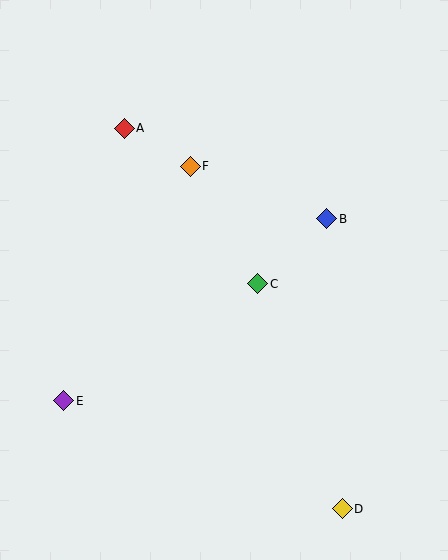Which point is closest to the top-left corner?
Point A is closest to the top-left corner.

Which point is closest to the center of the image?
Point C at (258, 284) is closest to the center.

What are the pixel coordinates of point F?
Point F is at (190, 166).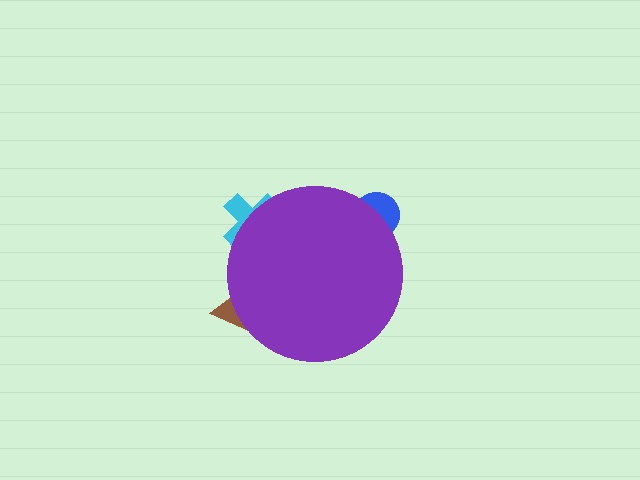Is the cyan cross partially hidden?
Yes, the cyan cross is partially hidden behind the purple circle.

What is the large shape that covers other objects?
A purple circle.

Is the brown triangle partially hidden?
Yes, the brown triangle is partially hidden behind the purple circle.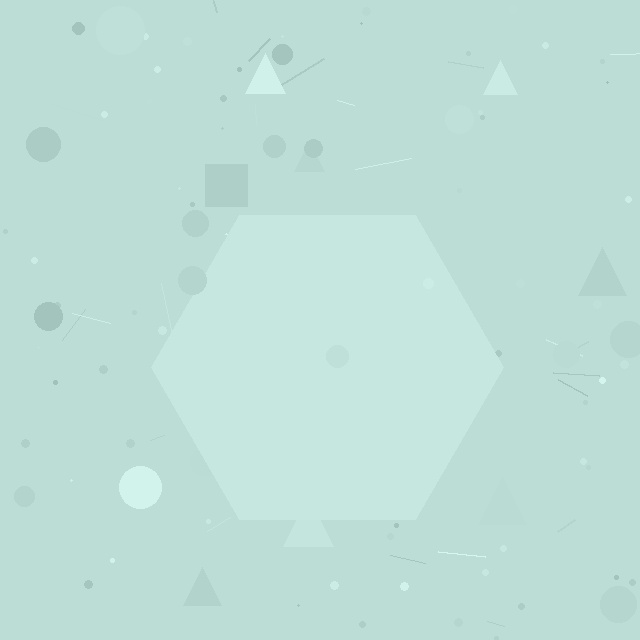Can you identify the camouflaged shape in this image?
The camouflaged shape is a hexagon.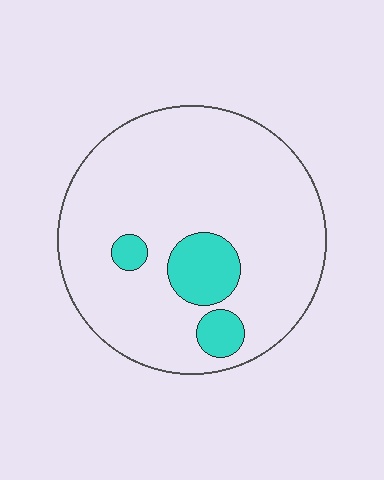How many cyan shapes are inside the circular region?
3.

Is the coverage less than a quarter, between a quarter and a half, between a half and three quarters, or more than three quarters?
Less than a quarter.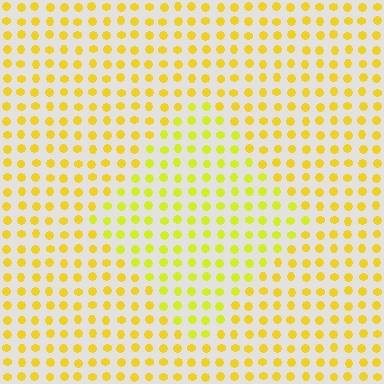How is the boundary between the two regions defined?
The boundary is defined purely by a slight shift in hue (about 18 degrees). Spacing, size, and orientation are identical on both sides.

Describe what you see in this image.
The image is filled with small yellow elements in a uniform arrangement. A diamond-shaped region is visible where the elements are tinted to a slightly different hue, forming a subtle color boundary.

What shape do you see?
I see a diamond.